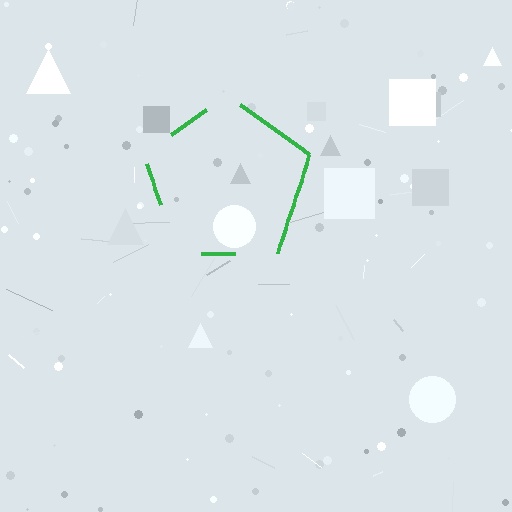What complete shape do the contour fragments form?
The contour fragments form a pentagon.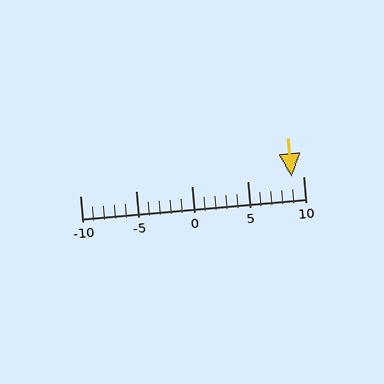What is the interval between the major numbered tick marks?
The major tick marks are spaced 5 units apart.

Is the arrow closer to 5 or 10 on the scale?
The arrow is closer to 10.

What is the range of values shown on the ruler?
The ruler shows values from -10 to 10.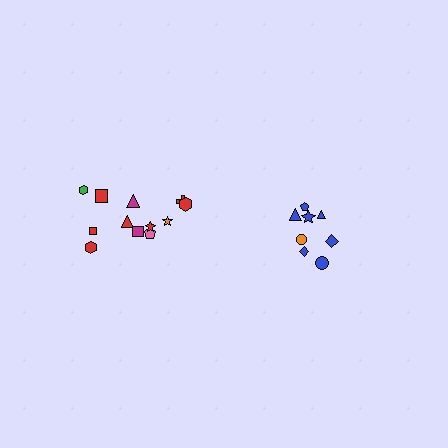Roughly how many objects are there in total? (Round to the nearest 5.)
Roughly 20 objects in total.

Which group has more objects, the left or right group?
The left group.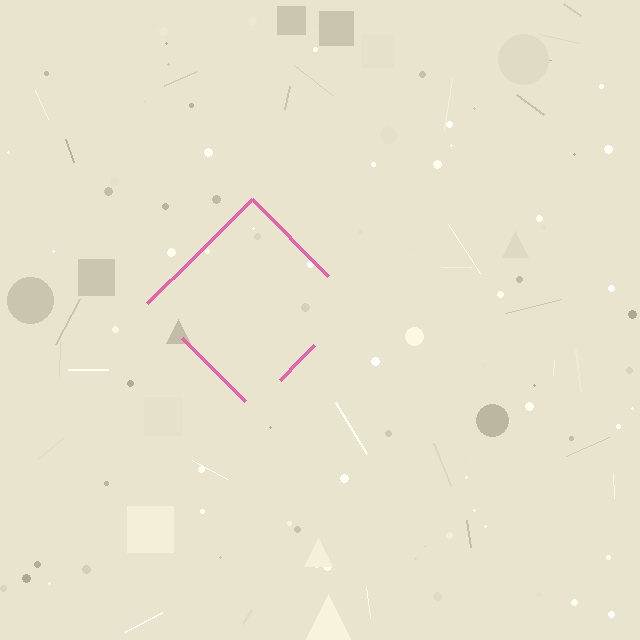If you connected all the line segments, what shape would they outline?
They would outline a diamond.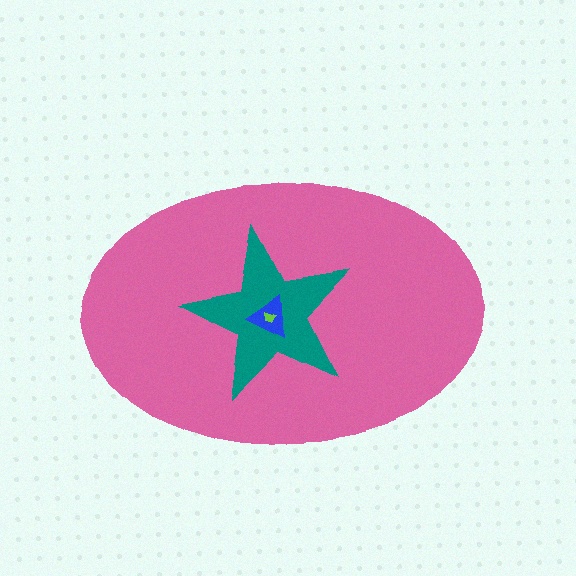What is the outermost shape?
The pink ellipse.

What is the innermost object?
The lime trapezoid.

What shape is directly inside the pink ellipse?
The teal star.